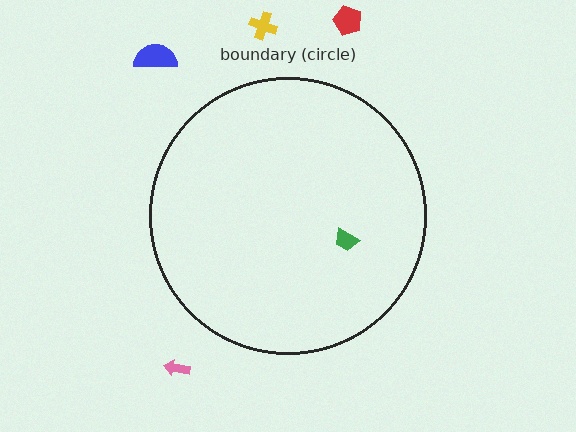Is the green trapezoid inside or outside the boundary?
Inside.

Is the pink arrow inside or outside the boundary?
Outside.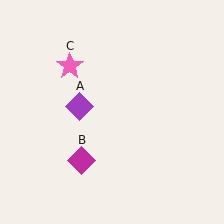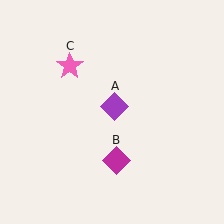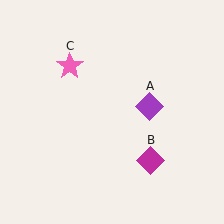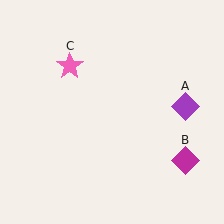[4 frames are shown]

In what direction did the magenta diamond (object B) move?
The magenta diamond (object B) moved right.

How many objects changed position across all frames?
2 objects changed position: purple diamond (object A), magenta diamond (object B).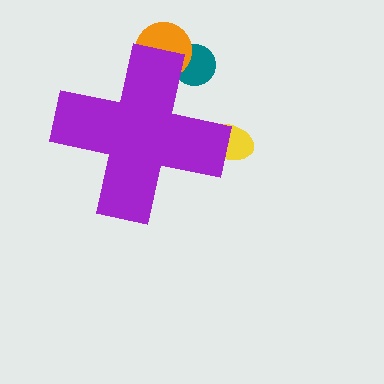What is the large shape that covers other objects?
A purple cross.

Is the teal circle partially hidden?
Yes, the teal circle is partially hidden behind the purple cross.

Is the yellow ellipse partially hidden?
Yes, the yellow ellipse is partially hidden behind the purple cross.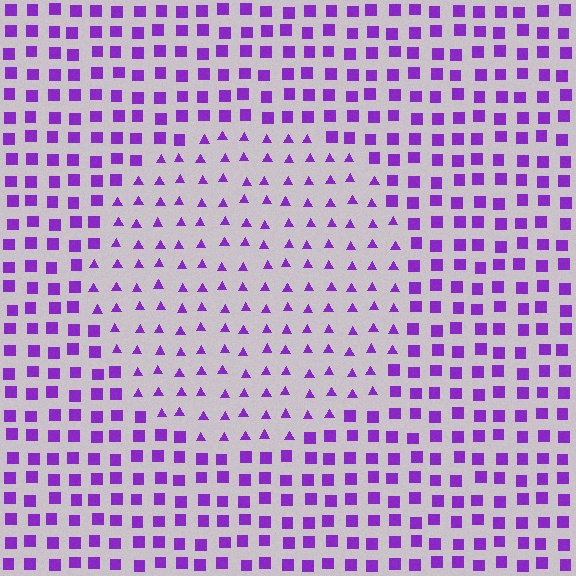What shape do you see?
I see a circle.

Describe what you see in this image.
The image is filled with small purple elements arranged in a uniform grid. A circle-shaped region contains triangles, while the surrounding area contains squares. The boundary is defined purely by the change in element shape.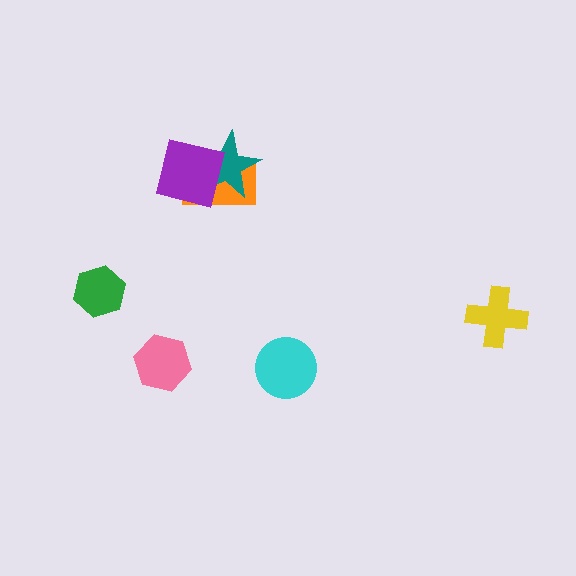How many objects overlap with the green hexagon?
0 objects overlap with the green hexagon.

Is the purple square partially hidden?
No, no other shape covers it.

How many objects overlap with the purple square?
2 objects overlap with the purple square.